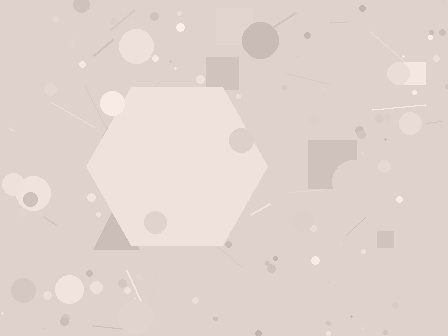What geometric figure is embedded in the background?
A hexagon is embedded in the background.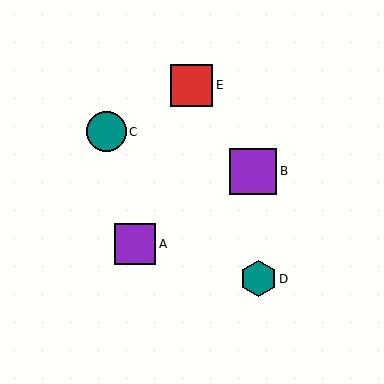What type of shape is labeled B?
Shape B is a purple square.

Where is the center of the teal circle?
The center of the teal circle is at (106, 132).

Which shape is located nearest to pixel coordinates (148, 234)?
The purple square (labeled A) at (135, 244) is nearest to that location.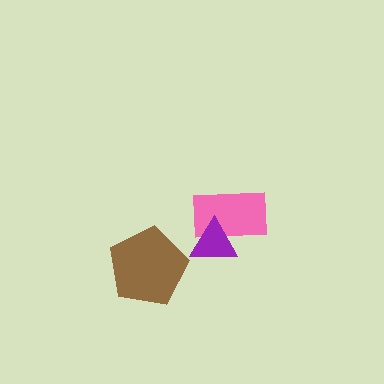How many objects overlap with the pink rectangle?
1 object overlaps with the pink rectangle.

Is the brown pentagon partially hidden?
No, no other shape covers it.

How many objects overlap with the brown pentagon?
0 objects overlap with the brown pentagon.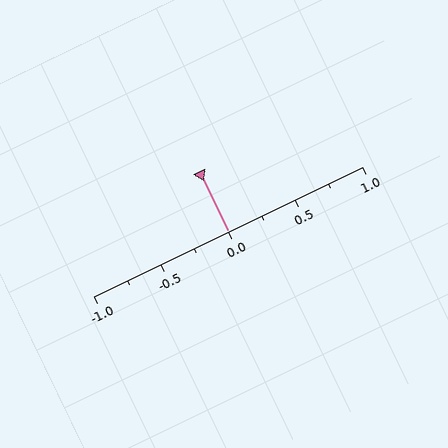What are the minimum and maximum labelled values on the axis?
The axis runs from -1.0 to 1.0.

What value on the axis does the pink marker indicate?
The marker indicates approximately 0.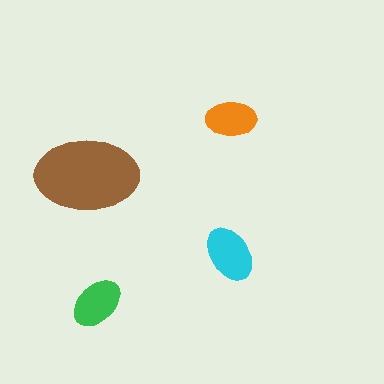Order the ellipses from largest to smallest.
the brown one, the cyan one, the green one, the orange one.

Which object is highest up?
The orange ellipse is topmost.